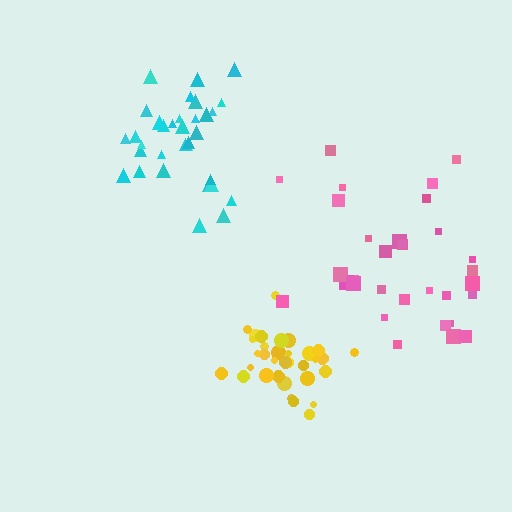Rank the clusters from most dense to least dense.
yellow, cyan, pink.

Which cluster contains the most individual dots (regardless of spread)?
Yellow (34).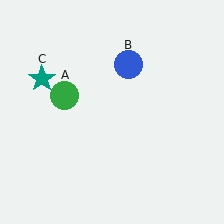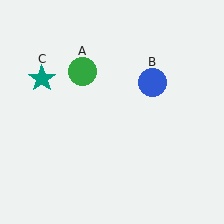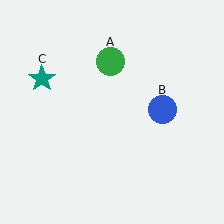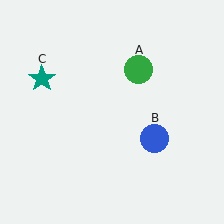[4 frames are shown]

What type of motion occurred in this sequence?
The green circle (object A), blue circle (object B) rotated clockwise around the center of the scene.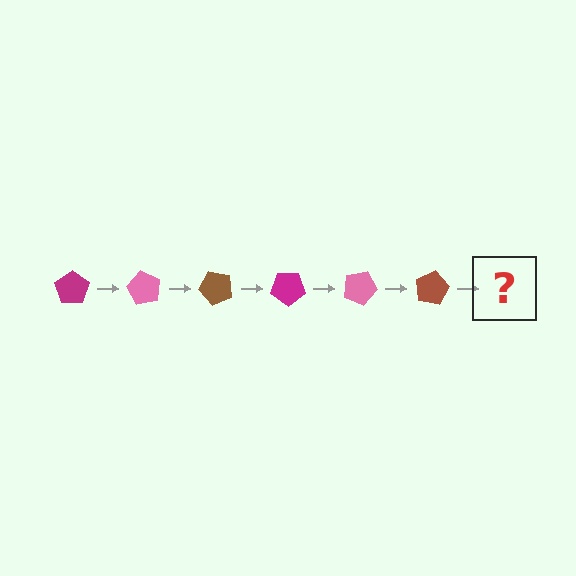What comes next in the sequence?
The next element should be a magenta pentagon, rotated 360 degrees from the start.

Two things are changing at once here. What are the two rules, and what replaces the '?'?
The two rules are that it rotates 60 degrees each step and the color cycles through magenta, pink, and brown. The '?' should be a magenta pentagon, rotated 360 degrees from the start.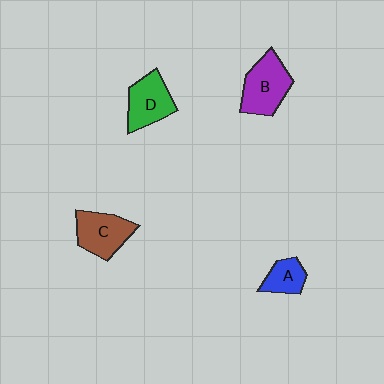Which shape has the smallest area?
Shape A (blue).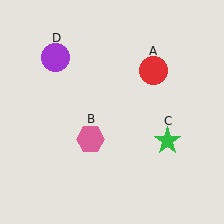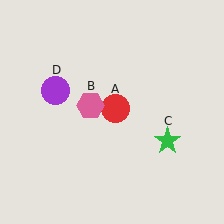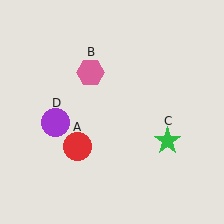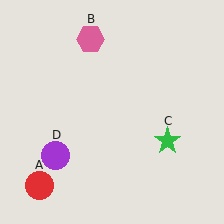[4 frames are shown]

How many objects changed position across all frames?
3 objects changed position: red circle (object A), pink hexagon (object B), purple circle (object D).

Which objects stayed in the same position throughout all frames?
Green star (object C) remained stationary.